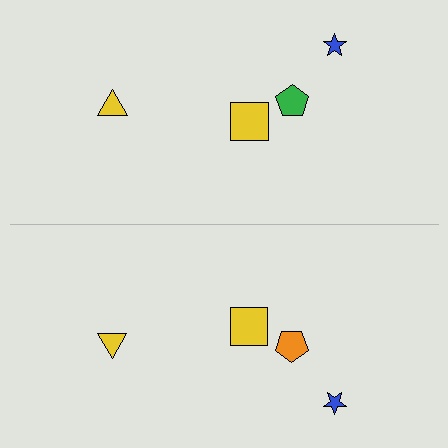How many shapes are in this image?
There are 8 shapes in this image.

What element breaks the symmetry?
The orange pentagon on the bottom side breaks the symmetry — its mirror counterpart is green.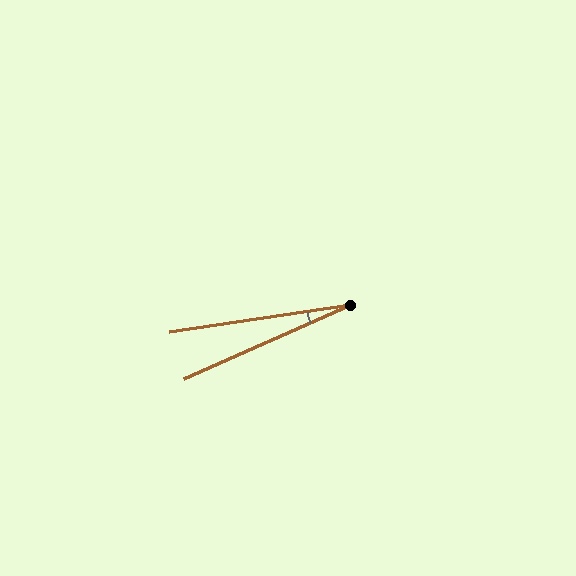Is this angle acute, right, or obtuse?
It is acute.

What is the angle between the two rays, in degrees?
Approximately 15 degrees.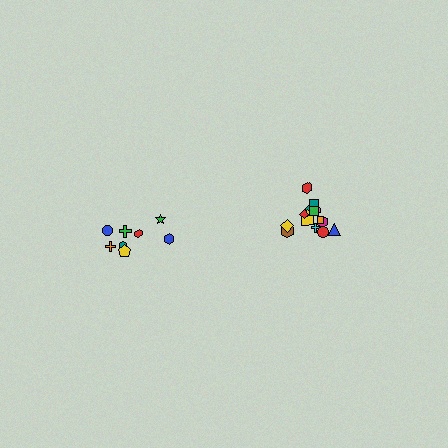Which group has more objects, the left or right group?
The right group.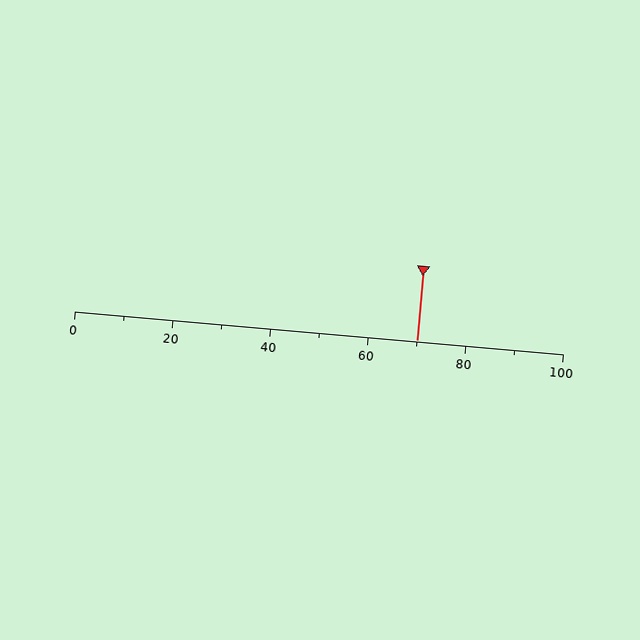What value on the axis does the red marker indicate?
The marker indicates approximately 70.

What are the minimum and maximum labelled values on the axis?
The axis runs from 0 to 100.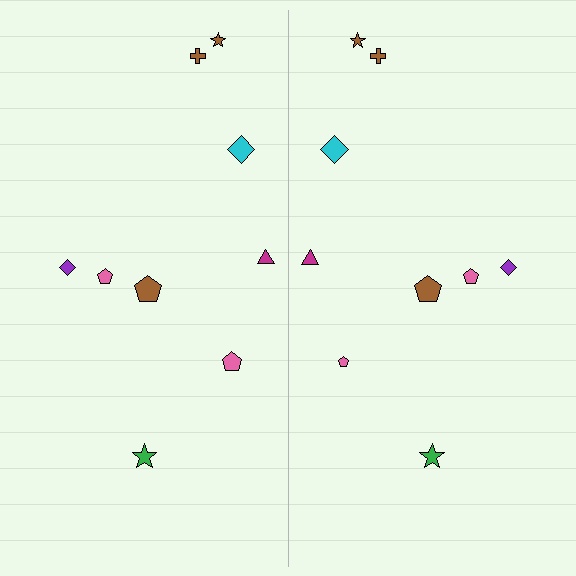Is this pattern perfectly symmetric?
No, the pattern is not perfectly symmetric. The pink pentagon on the right side has a different size than its mirror counterpart.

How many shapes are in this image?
There are 18 shapes in this image.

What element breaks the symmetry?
The pink pentagon on the right side has a different size than its mirror counterpart.